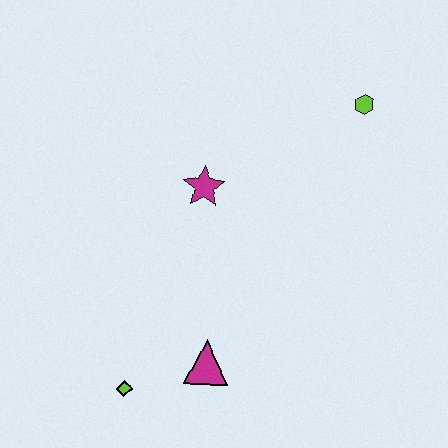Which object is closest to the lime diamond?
The magenta triangle is closest to the lime diamond.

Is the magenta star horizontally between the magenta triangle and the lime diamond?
Yes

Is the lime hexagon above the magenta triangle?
Yes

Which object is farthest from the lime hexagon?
The lime diamond is farthest from the lime hexagon.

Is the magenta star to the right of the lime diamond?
Yes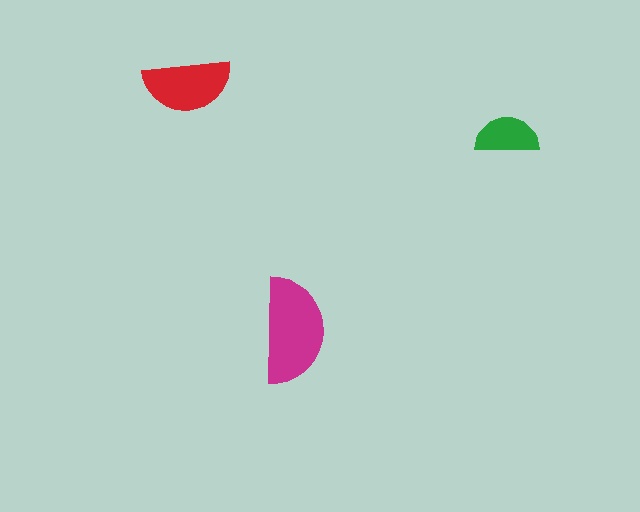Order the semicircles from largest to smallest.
the magenta one, the red one, the green one.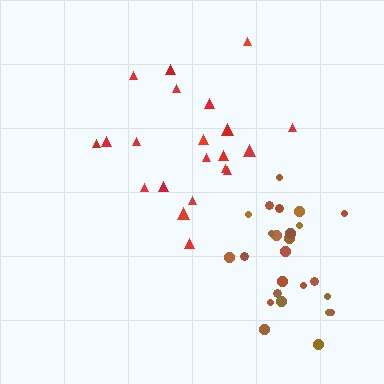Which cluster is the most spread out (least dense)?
Red.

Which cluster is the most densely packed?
Brown.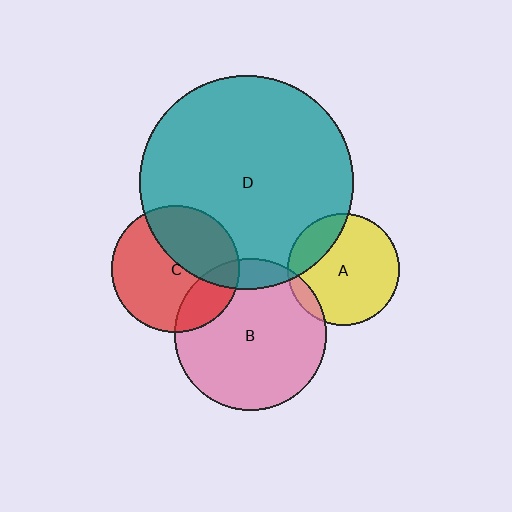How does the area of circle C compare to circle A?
Approximately 1.3 times.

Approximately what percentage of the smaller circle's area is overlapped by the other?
Approximately 20%.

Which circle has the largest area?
Circle D (teal).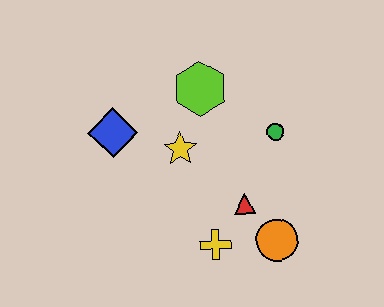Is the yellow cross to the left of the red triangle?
Yes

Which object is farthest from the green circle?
The blue diamond is farthest from the green circle.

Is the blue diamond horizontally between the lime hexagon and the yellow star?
No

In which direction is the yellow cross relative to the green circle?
The yellow cross is below the green circle.